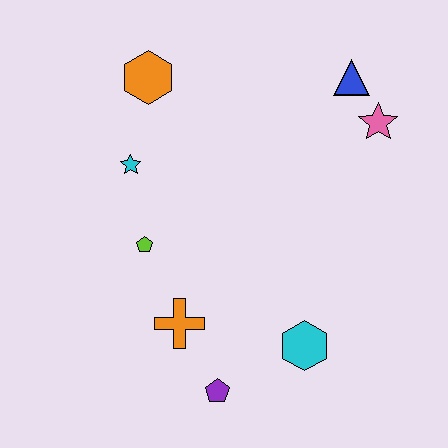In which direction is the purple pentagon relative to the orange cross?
The purple pentagon is below the orange cross.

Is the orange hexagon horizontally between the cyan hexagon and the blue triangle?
No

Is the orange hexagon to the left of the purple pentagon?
Yes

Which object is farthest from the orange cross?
The blue triangle is farthest from the orange cross.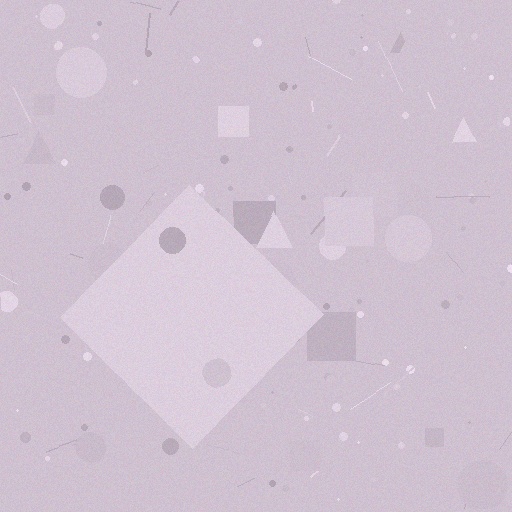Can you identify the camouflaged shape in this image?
The camouflaged shape is a diamond.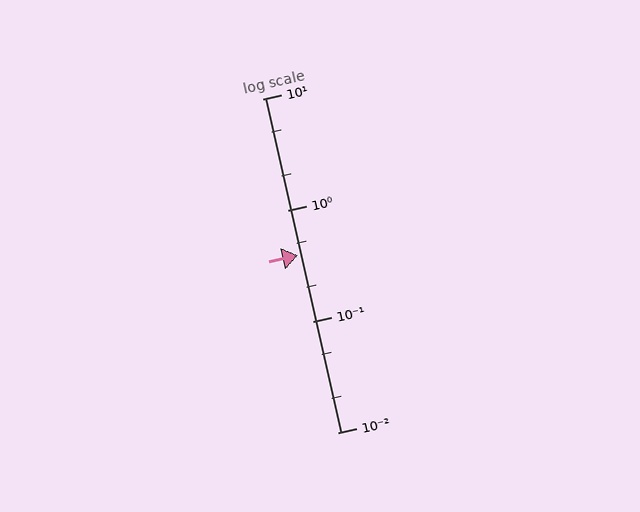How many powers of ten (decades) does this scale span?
The scale spans 3 decades, from 0.01 to 10.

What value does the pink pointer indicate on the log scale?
The pointer indicates approximately 0.39.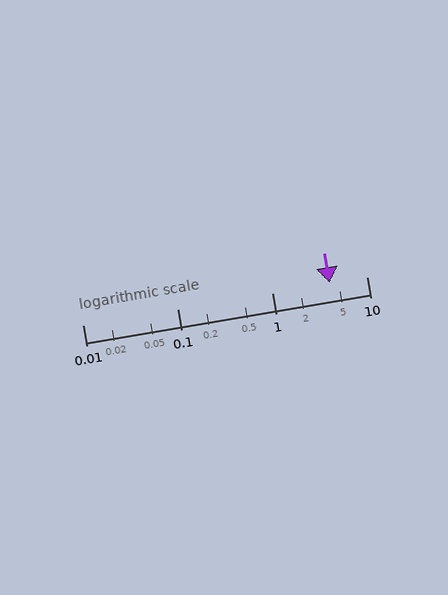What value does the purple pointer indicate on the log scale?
The pointer indicates approximately 4.1.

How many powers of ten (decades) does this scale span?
The scale spans 3 decades, from 0.01 to 10.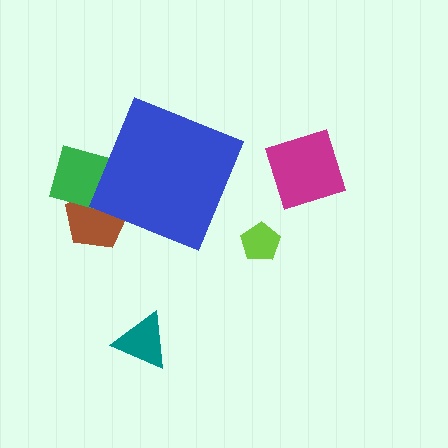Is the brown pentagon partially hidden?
Yes, the brown pentagon is partially hidden behind the blue diamond.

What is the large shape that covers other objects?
A blue diamond.